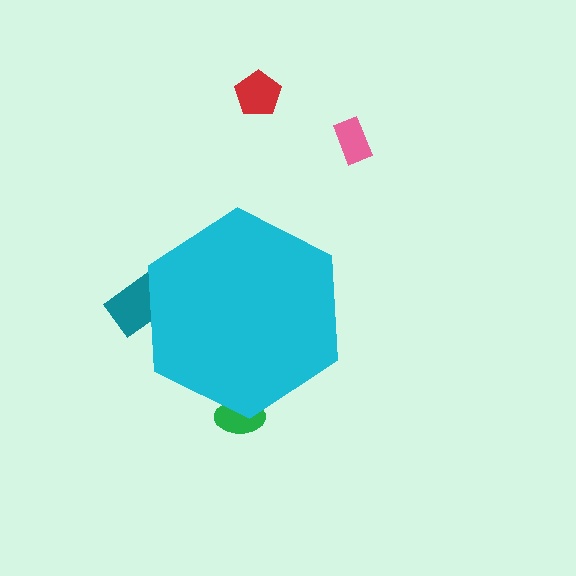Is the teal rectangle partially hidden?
Yes, the teal rectangle is partially hidden behind the cyan hexagon.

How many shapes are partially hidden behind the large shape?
2 shapes are partially hidden.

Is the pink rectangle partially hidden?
No, the pink rectangle is fully visible.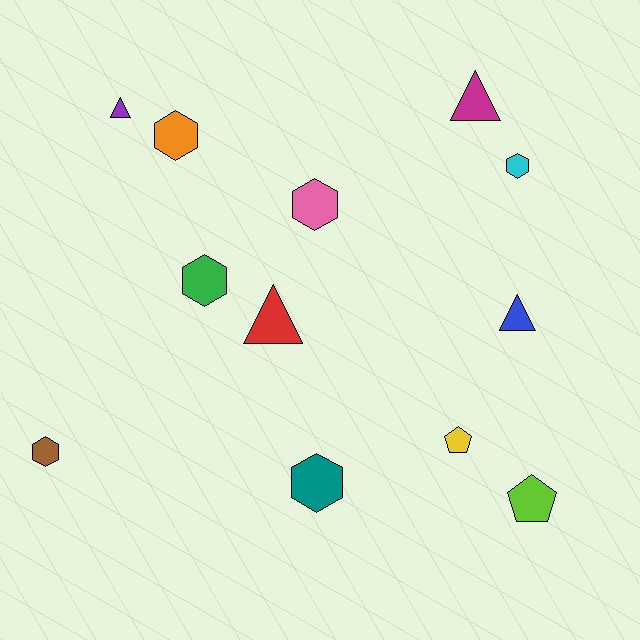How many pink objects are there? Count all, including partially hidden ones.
There is 1 pink object.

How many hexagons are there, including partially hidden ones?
There are 6 hexagons.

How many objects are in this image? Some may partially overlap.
There are 12 objects.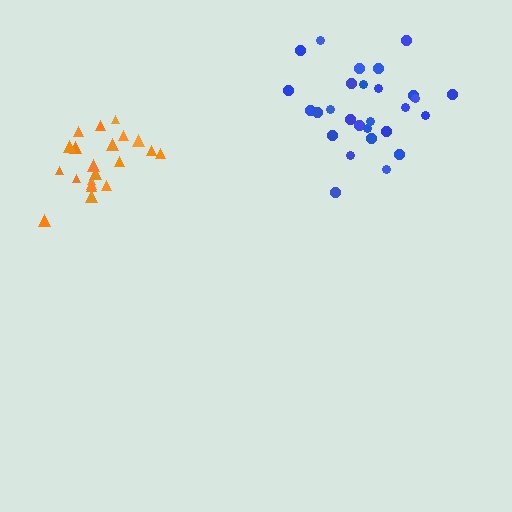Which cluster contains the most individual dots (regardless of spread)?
Blue (28).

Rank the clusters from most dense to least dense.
orange, blue.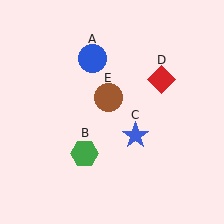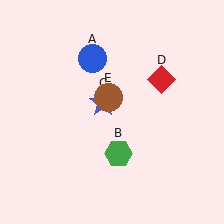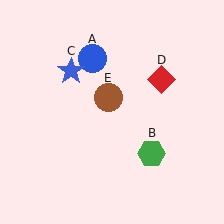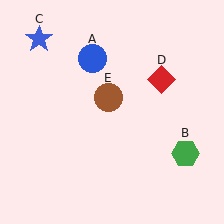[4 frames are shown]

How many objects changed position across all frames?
2 objects changed position: green hexagon (object B), blue star (object C).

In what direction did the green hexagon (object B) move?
The green hexagon (object B) moved right.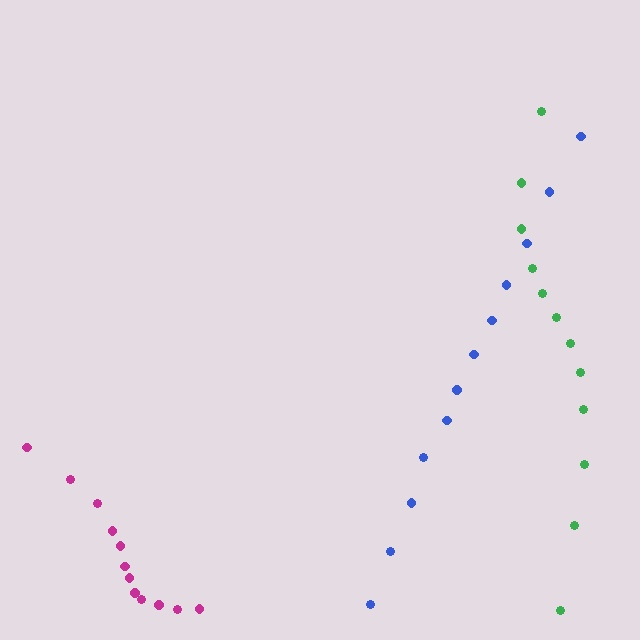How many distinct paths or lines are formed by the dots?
There are 3 distinct paths.